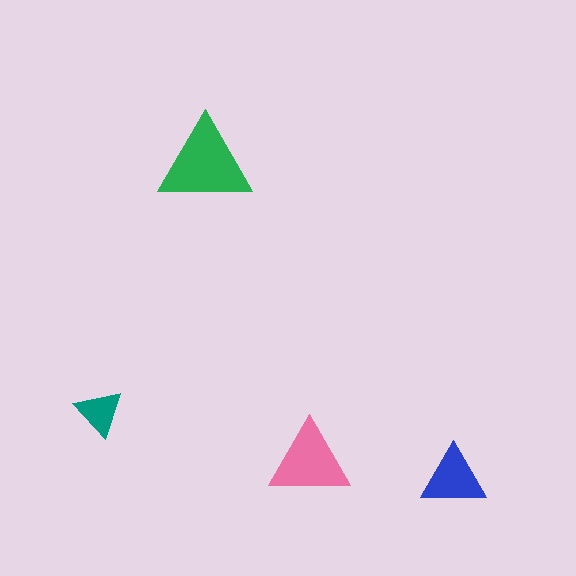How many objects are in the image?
There are 4 objects in the image.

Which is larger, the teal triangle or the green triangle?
The green one.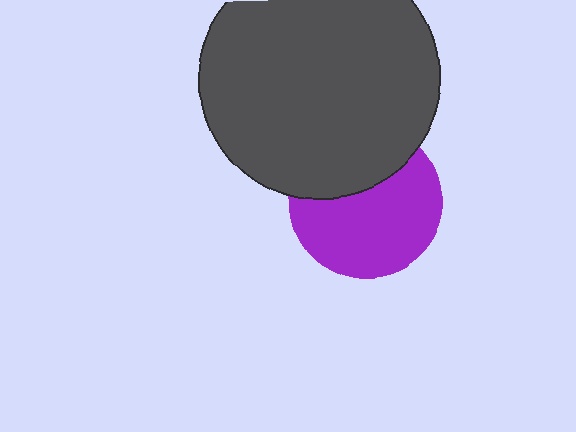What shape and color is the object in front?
The object in front is a dark gray circle.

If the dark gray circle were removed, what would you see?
You would see the complete purple circle.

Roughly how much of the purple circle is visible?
About half of it is visible (roughly 65%).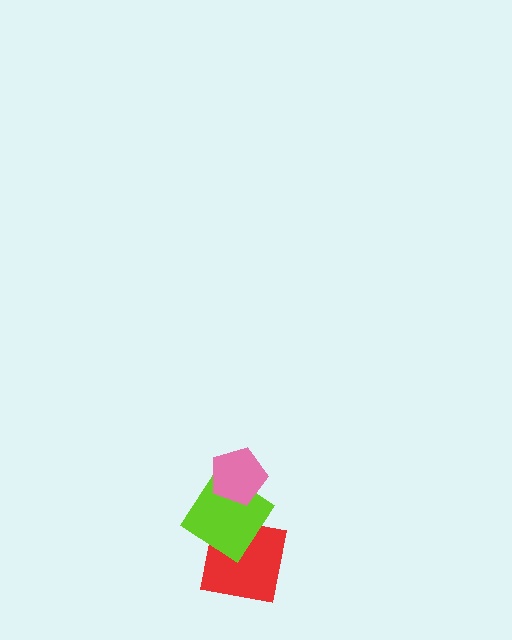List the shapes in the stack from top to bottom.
From top to bottom: the pink pentagon, the lime diamond, the red square.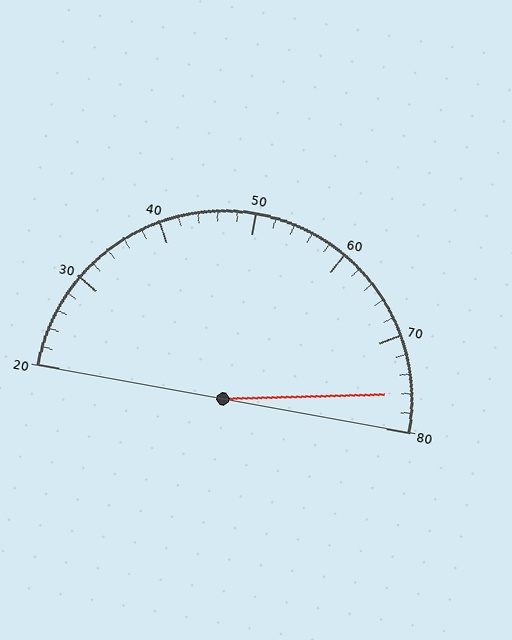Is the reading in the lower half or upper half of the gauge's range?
The reading is in the upper half of the range (20 to 80).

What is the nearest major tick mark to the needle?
The nearest major tick mark is 80.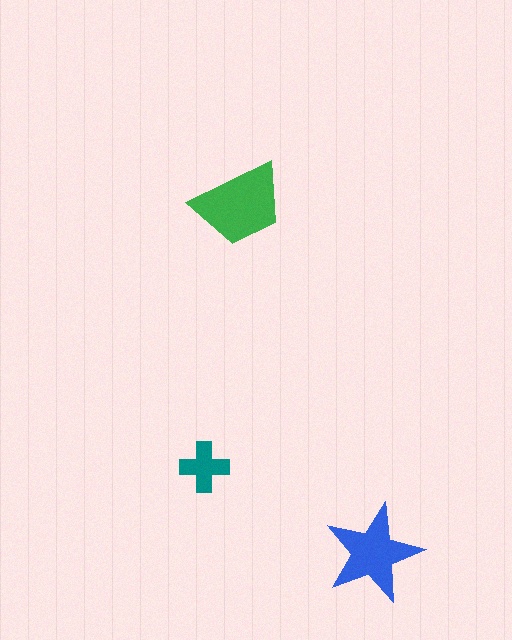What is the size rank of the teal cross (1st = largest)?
3rd.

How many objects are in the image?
There are 3 objects in the image.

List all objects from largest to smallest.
The green trapezoid, the blue star, the teal cross.